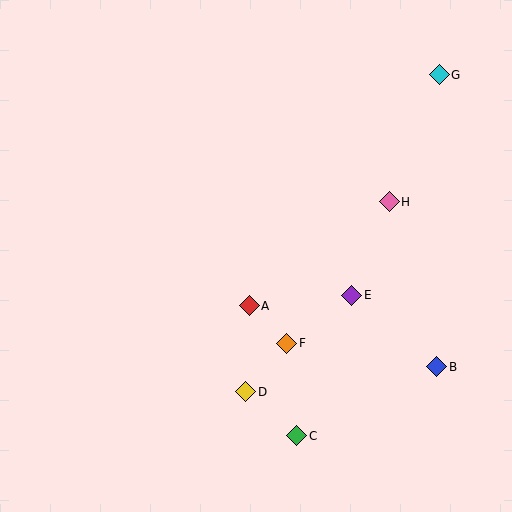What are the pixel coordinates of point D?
Point D is at (246, 392).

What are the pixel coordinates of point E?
Point E is at (352, 295).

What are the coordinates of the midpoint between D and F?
The midpoint between D and F is at (266, 368).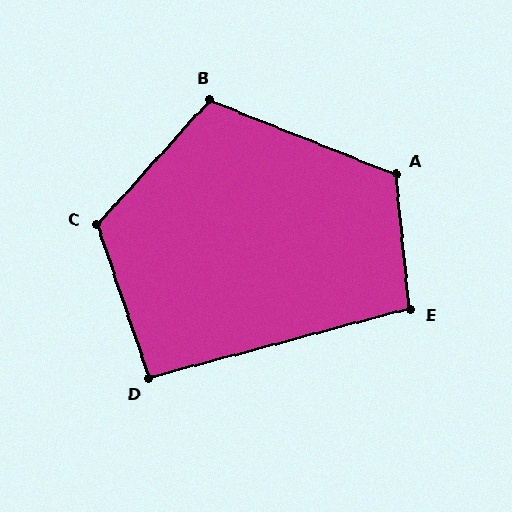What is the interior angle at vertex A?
Approximately 117 degrees (obtuse).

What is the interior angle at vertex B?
Approximately 111 degrees (obtuse).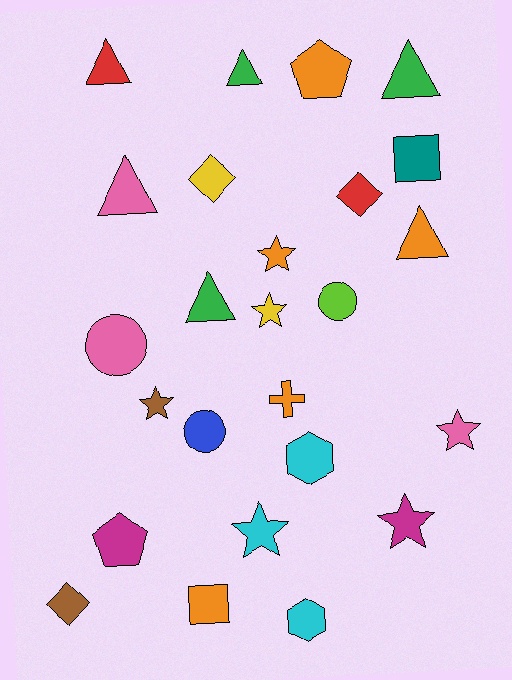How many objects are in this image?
There are 25 objects.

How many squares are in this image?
There are 2 squares.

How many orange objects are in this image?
There are 5 orange objects.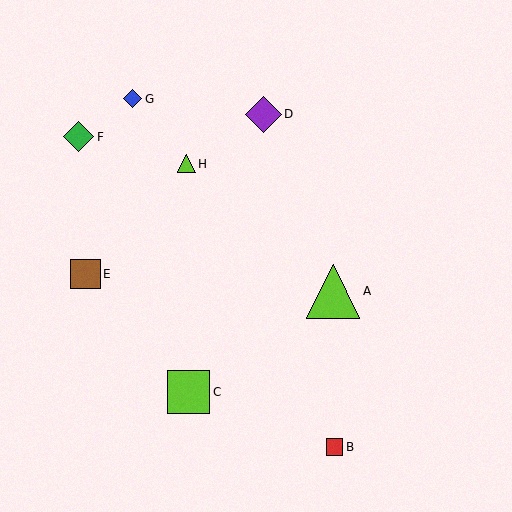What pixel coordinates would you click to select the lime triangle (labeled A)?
Click at (333, 291) to select the lime triangle A.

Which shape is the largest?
The lime triangle (labeled A) is the largest.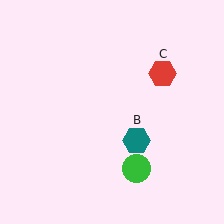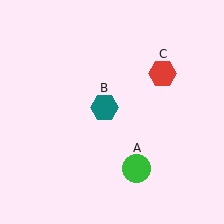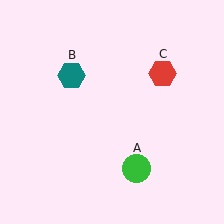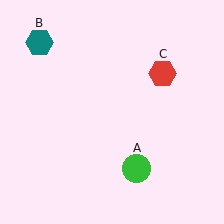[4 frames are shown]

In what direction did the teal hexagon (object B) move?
The teal hexagon (object B) moved up and to the left.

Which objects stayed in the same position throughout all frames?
Green circle (object A) and red hexagon (object C) remained stationary.